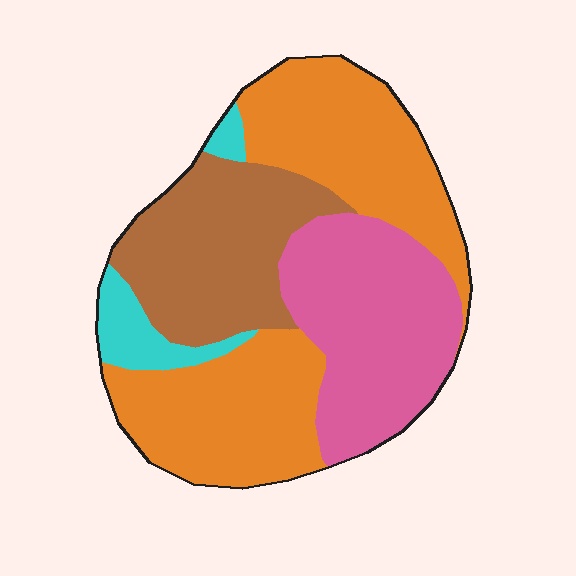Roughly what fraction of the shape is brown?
Brown takes up less than a quarter of the shape.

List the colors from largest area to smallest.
From largest to smallest: orange, pink, brown, cyan.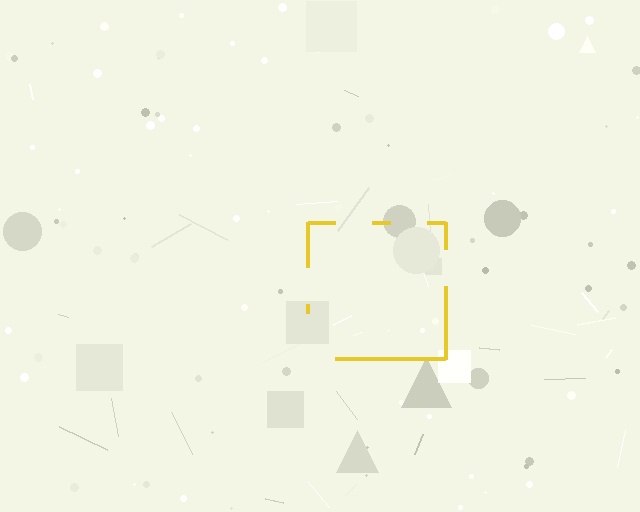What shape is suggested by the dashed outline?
The dashed outline suggests a square.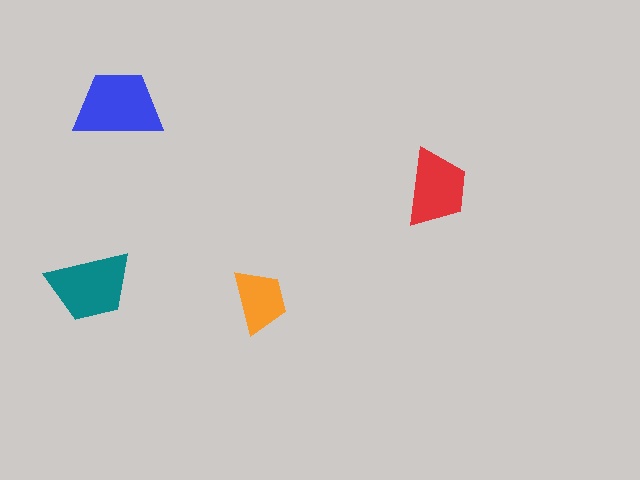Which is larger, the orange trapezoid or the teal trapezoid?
The teal one.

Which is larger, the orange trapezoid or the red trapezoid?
The red one.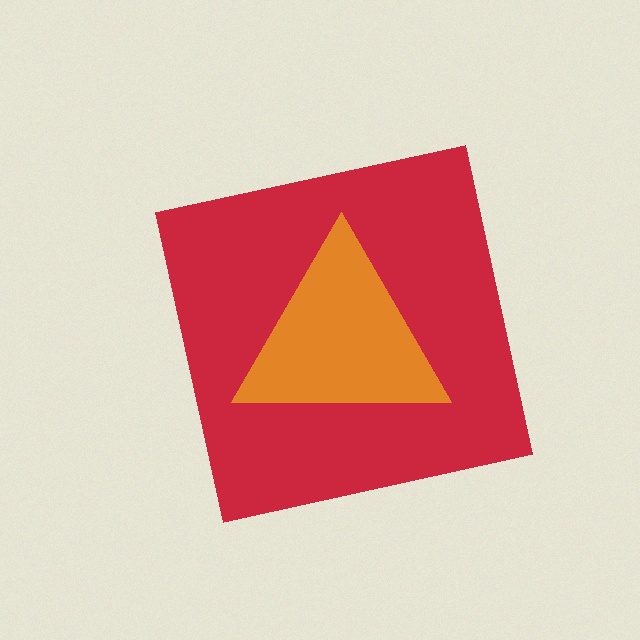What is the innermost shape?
The orange triangle.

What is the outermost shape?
The red square.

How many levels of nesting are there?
2.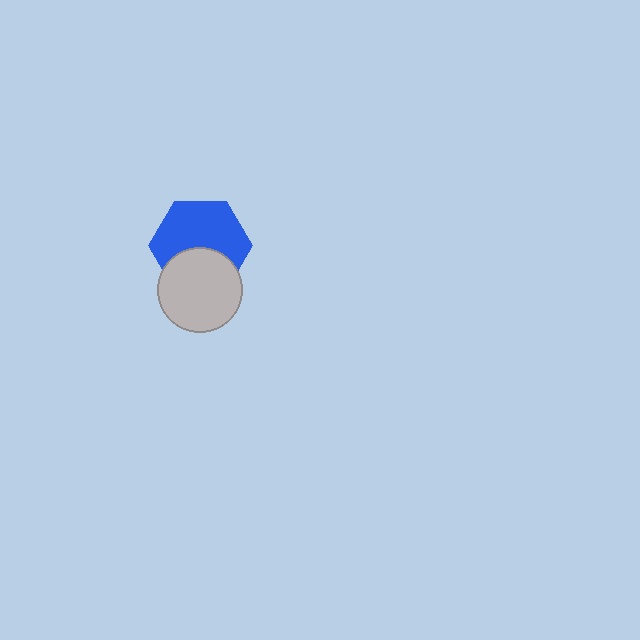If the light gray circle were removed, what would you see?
You would see the complete blue hexagon.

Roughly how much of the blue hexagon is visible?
About half of it is visible (roughly 63%).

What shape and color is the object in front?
The object in front is a light gray circle.